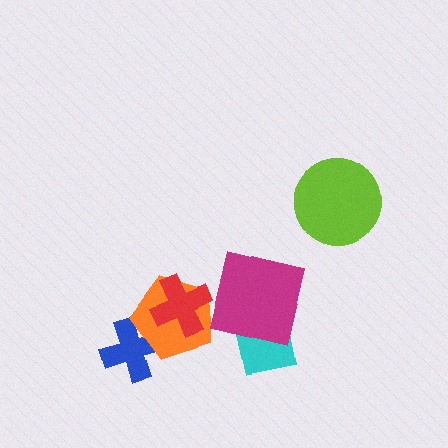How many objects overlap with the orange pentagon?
2 objects overlap with the orange pentagon.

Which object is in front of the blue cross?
The orange pentagon is in front of the blue cross.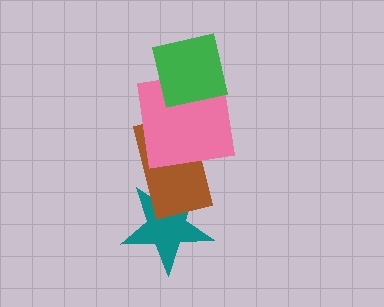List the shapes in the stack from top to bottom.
From top to bottom: the green square, the pink square, the brown rectangle, the teal star.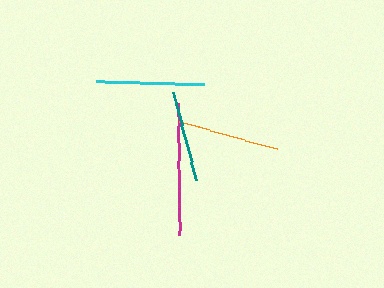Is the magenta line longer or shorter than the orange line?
The magenta line is longer than the orange line.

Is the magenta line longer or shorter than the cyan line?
The magenta line is longer than the cyan line.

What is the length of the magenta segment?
The magenta segment is approximately 132 pixels long.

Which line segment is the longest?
The magenta line is the longest at approximately 132 pixels.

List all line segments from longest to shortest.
From longest to shortest: magenta, cyan, orange, teal.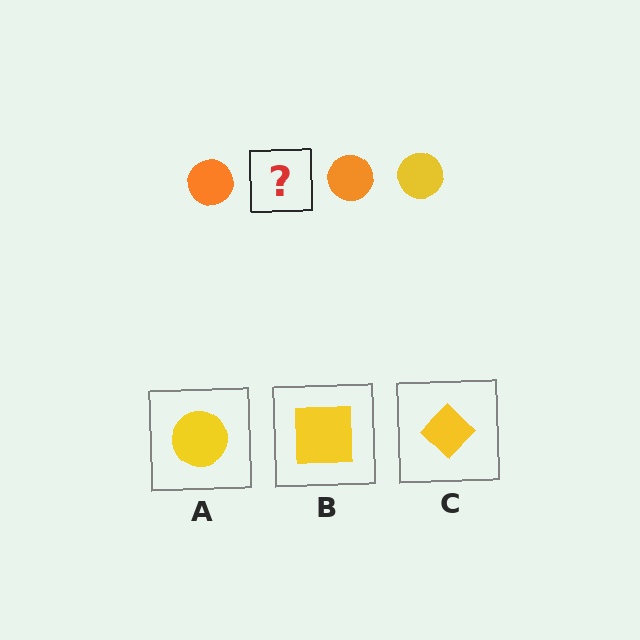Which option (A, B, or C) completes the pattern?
A.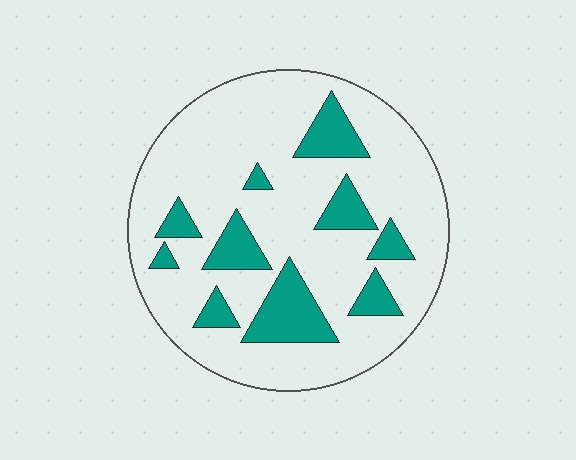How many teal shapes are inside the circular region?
10.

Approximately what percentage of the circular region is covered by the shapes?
Approximately 20%.